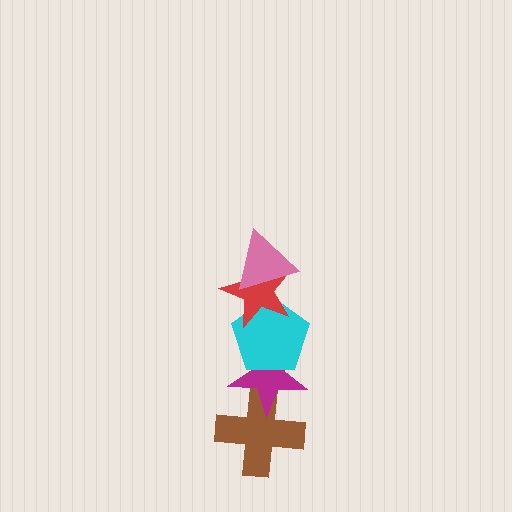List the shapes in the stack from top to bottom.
From top to bottom: the pink triangle, the red star, the cyan pentagon, the magenta star, the brown cross.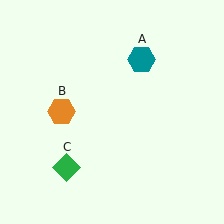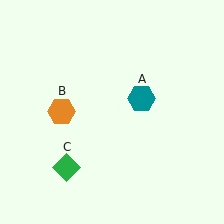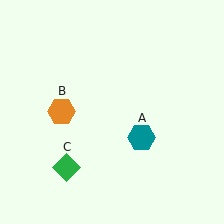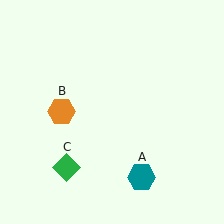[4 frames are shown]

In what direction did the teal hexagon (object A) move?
The teal hexagon (object A) moved down.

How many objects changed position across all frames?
1 object changed position: teal hexagon (object A).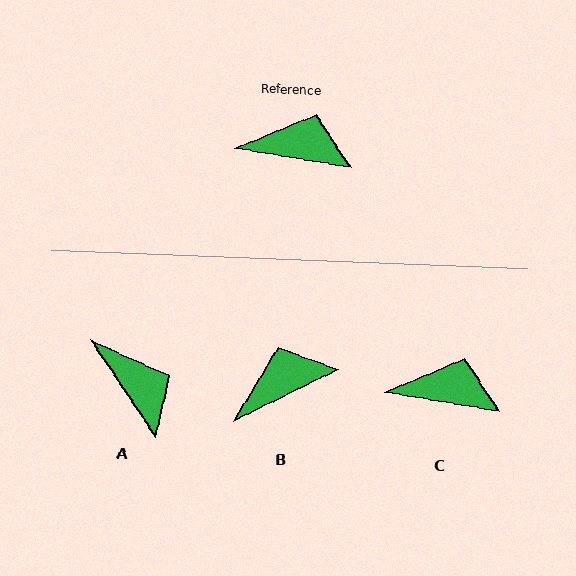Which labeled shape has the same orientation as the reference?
C.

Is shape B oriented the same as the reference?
No, it is off by about 36 degrees.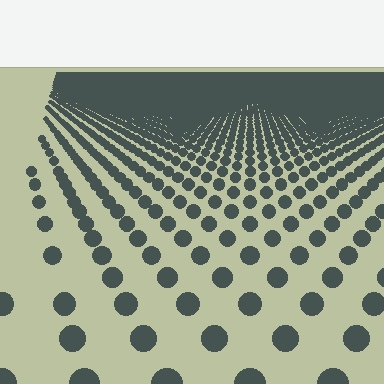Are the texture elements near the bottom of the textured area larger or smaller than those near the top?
Larger. Near the bottom, elements are closer to the viewer and appear at a bigger on-screen size.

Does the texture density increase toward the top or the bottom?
Density increases toward the top.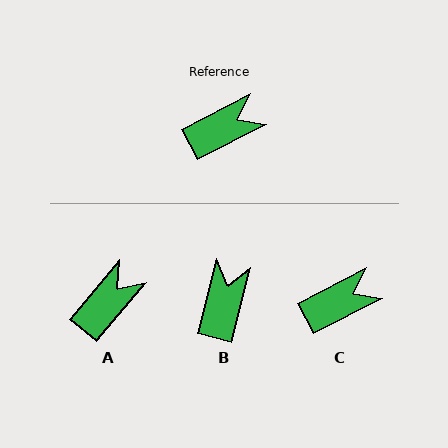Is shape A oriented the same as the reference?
No, it is off by about 23 degrees.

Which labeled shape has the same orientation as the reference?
C.